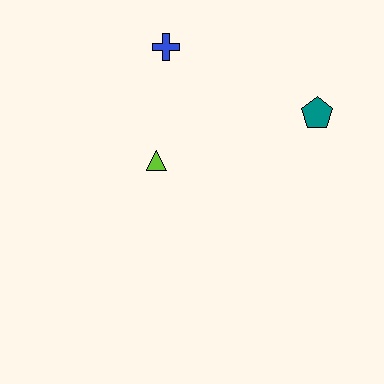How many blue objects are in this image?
There is 1 blue object.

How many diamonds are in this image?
There are no diamonds.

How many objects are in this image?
There are 3 objects.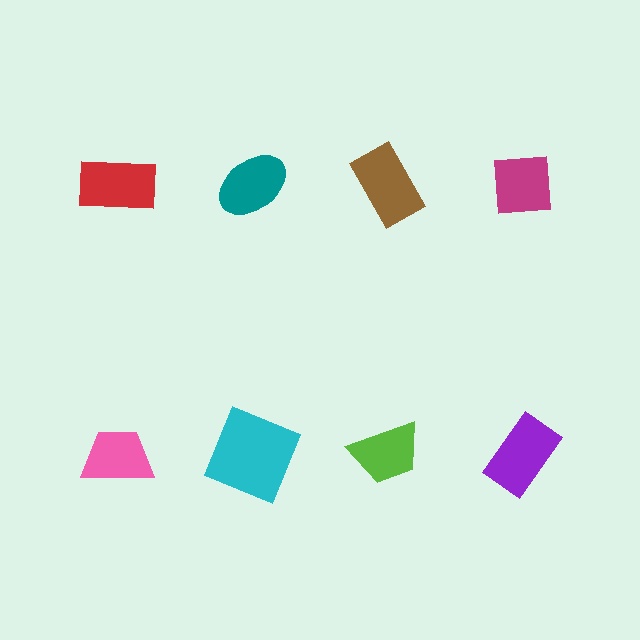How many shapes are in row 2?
4 shapes.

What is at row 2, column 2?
A cyan square.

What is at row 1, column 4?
A magenta square.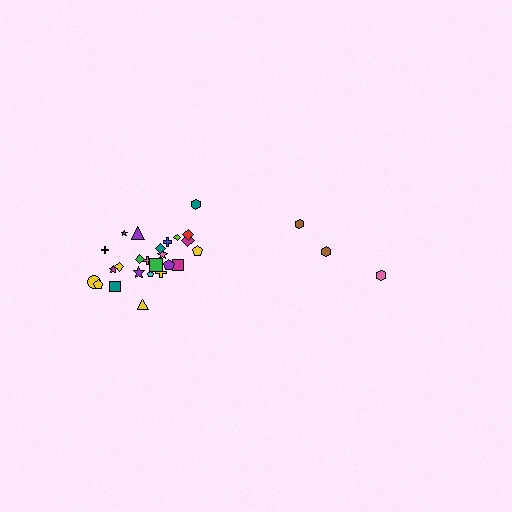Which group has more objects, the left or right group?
The left group.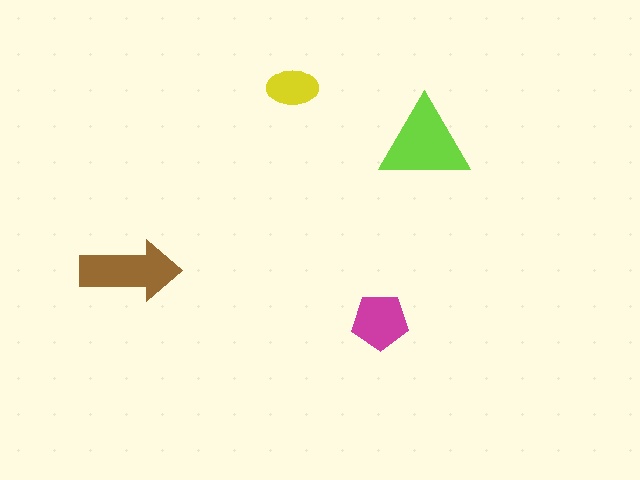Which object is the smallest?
The yellow ellipse.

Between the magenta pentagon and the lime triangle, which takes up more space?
The lime triangle.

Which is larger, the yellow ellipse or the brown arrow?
The brown arrow.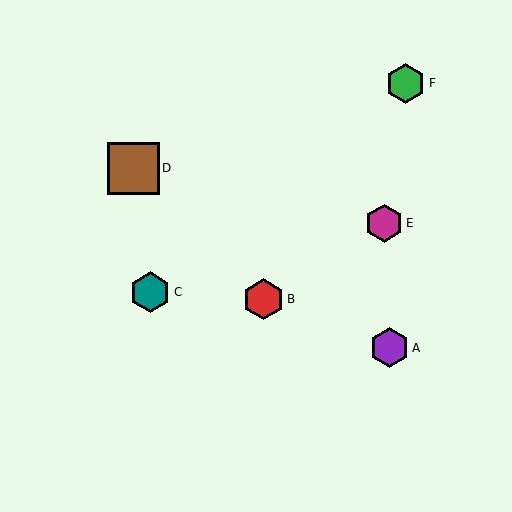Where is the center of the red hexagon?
The center of the red hexagon is at (263, 299).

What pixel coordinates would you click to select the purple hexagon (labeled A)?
Click at (390, 348) to select the purple hexagon A.